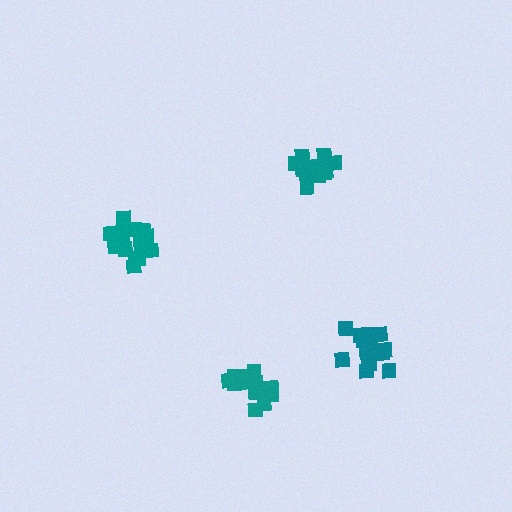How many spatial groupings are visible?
There are 4 spatial groupings.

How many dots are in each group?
Group 1: 17 dots, Group 2: 17 dots, Group 3: 16 dots, Group 4: 17 dots (67 total).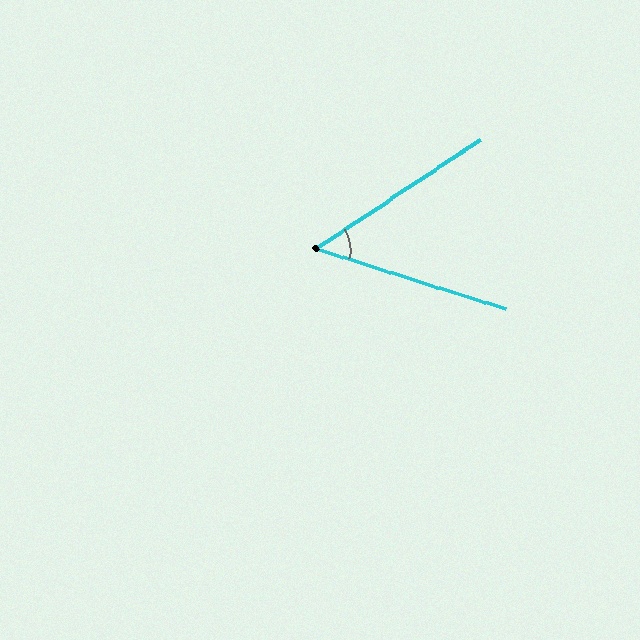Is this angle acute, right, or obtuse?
It is acute.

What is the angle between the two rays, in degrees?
Approximately 51 degrees.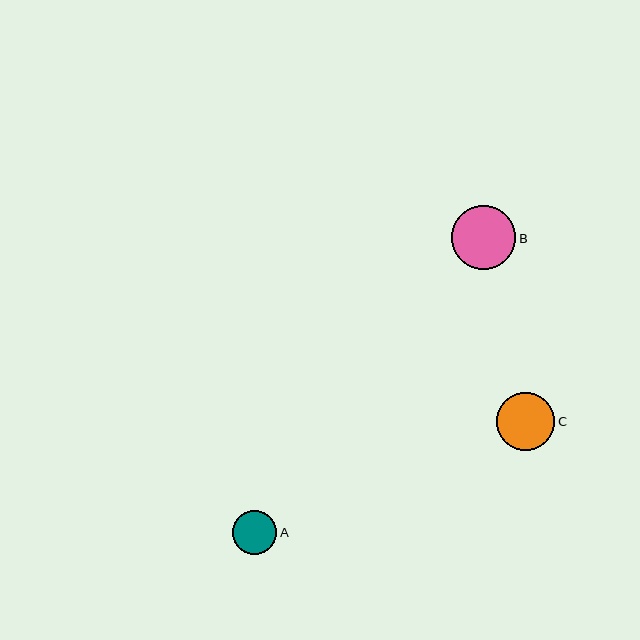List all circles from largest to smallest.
From largest to smallest: B, C, A.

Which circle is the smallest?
Circle A is the smallest with a size of approximately 44 pixels.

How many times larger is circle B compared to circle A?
Circle B is approximately 1.5 times the size of circle A.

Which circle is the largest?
Circle B is the largest with a size of approximately 64 pixels.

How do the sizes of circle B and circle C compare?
Circle B and circle C are approximately the same size.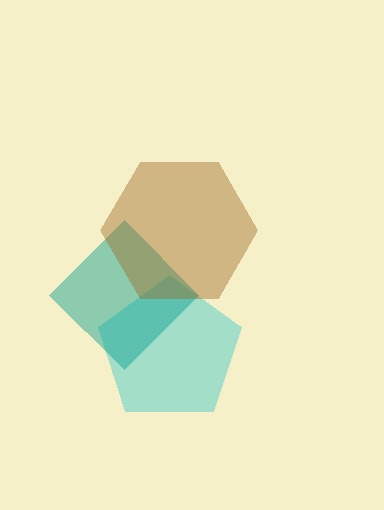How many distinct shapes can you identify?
There are 3 distinct shapes: a cyan pentagon, a teal diamond, a brown hexagon.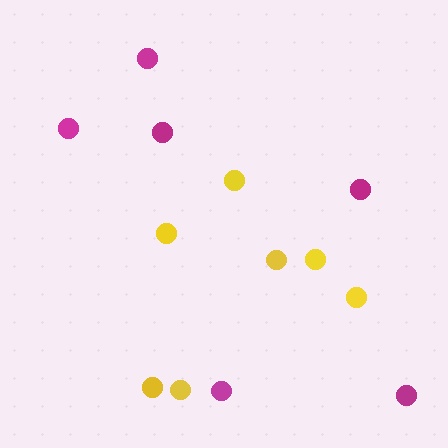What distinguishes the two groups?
There are 2 groups: one group of magenta circles (6) and one group of yellow circles (7).